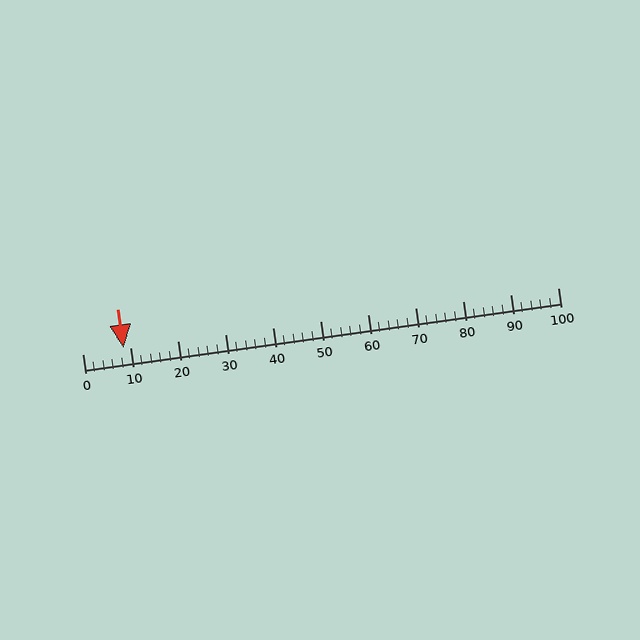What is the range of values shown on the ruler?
The ruler shows values from 0 to 100.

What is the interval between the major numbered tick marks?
The major tick marks are spaced 10 units apart.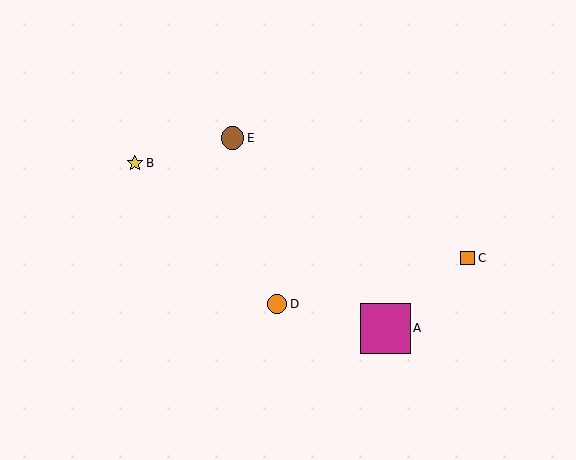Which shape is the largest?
The magenta square (labeled A) is the largest.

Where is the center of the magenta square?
The center of the magenta square is at (385, 328).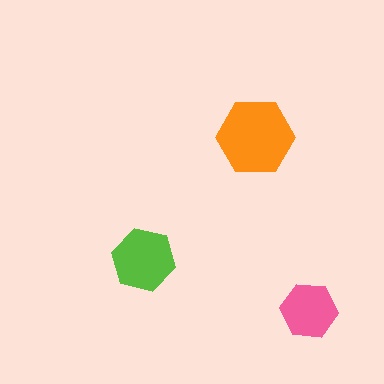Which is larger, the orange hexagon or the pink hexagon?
The orange one.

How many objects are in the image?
There are 3 objects in the image.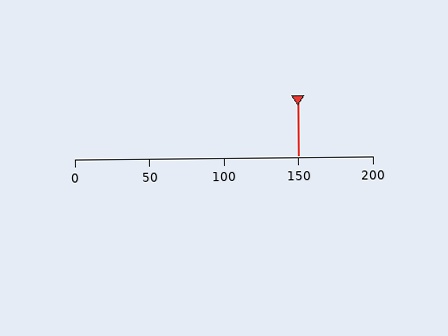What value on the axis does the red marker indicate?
The marker indicates approximately 150.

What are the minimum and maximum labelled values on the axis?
The axis runs from 0 to 200.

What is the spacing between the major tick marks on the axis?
The major ticks are spaced 50 apart.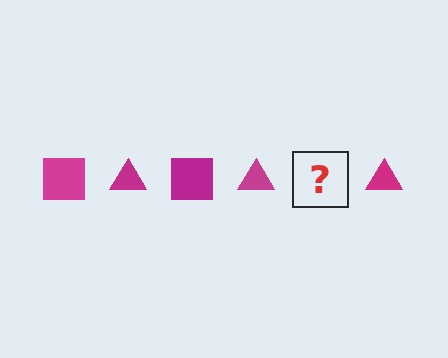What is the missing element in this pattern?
The missing element is a magenta square.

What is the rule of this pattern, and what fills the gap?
The rule is that the pattern cycles through square, triangle shapes in magenta. The gap should be filled with a magenta square.